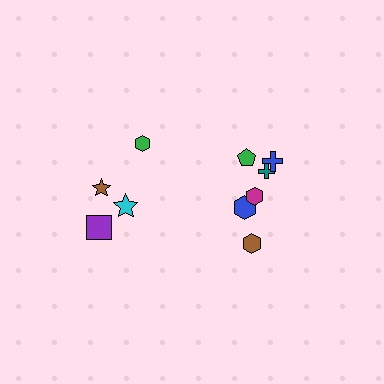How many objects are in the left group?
There are 4 objects.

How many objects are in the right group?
There are 6 objects.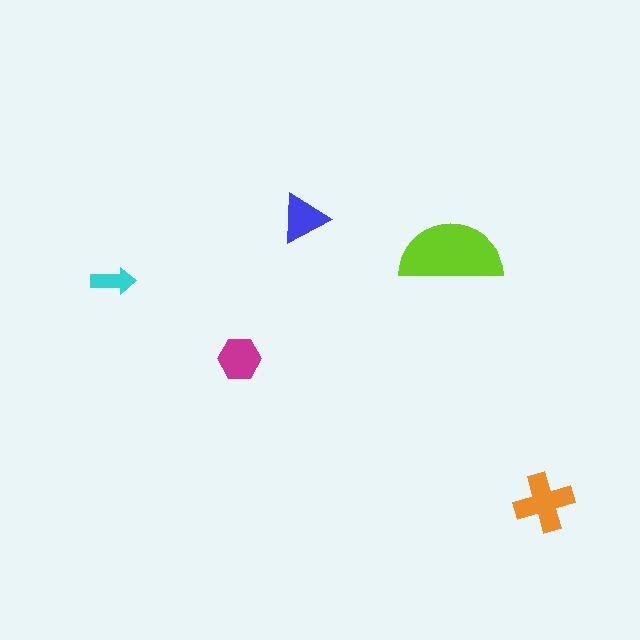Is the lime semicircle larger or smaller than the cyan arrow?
Larger.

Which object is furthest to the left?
The cyan arrow is leftmost.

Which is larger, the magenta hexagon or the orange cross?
The orange cross.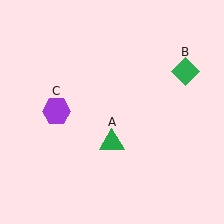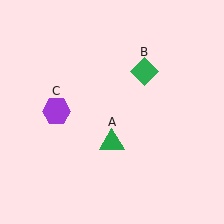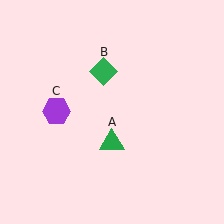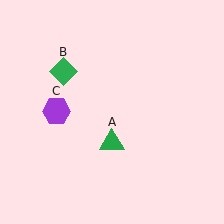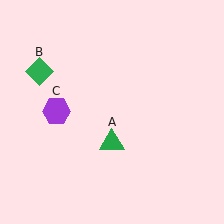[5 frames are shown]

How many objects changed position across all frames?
1 object changed position: green diamond (object B).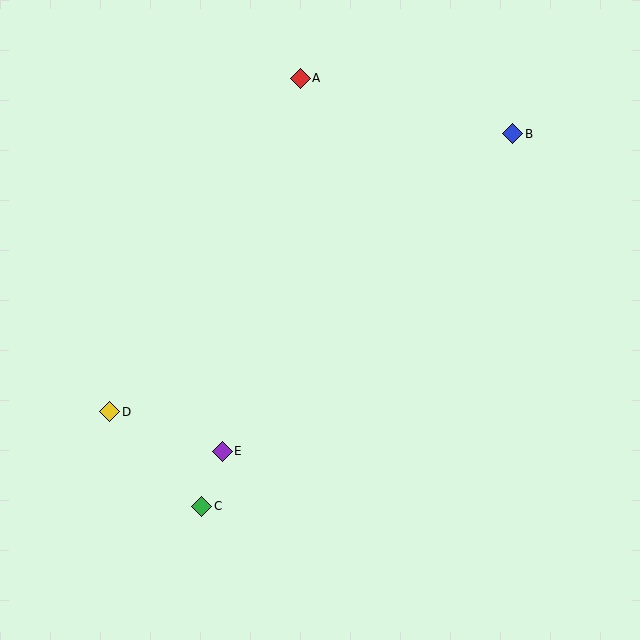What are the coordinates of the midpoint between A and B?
The midpoint between A and B is at (407, 106).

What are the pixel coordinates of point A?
Point A is at (300, 78).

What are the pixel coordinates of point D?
Point D is at (110, 412).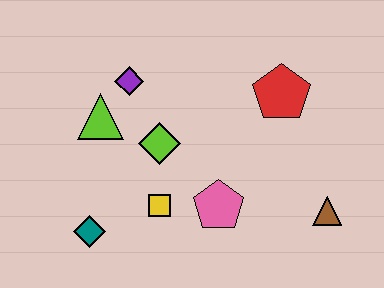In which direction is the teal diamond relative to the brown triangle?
The teal diamond is to the left of the brown triangle.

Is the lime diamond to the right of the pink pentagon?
No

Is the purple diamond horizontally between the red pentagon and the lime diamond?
No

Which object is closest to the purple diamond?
The lime triangle is closest to the purple diamond.